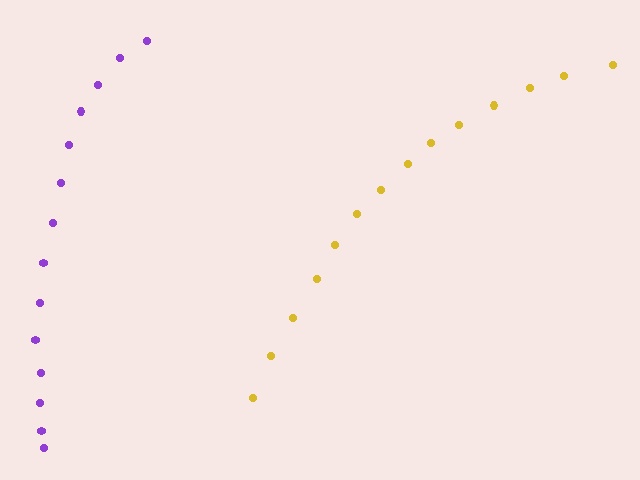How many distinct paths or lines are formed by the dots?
There are 2 distinct paths.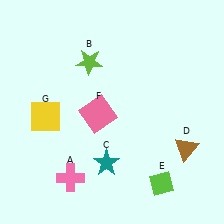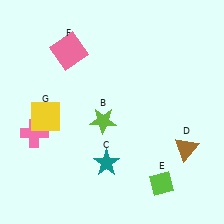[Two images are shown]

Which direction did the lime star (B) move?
The lime star (B) moved down.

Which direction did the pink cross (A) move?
The pink cross (A) moved up.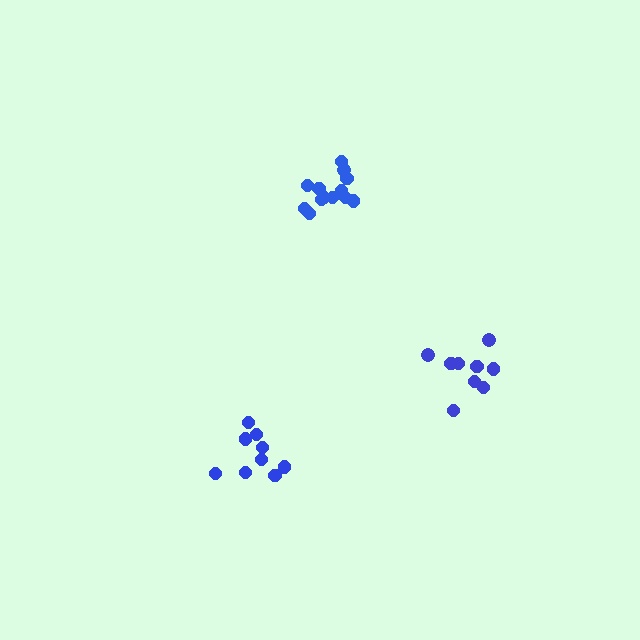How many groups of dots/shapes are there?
There are 3 groups.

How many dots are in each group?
Group 1: 9 dots, Group 2: 9 dots, Group 3: 13 dots (31 total).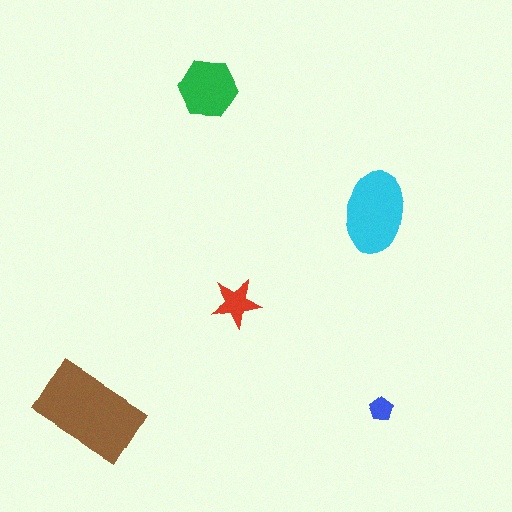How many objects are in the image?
There are 5 objects in the image.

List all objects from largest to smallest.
The brown rectangle, the cyan ellipse, the green hexagon, the red star, the blue pentagon.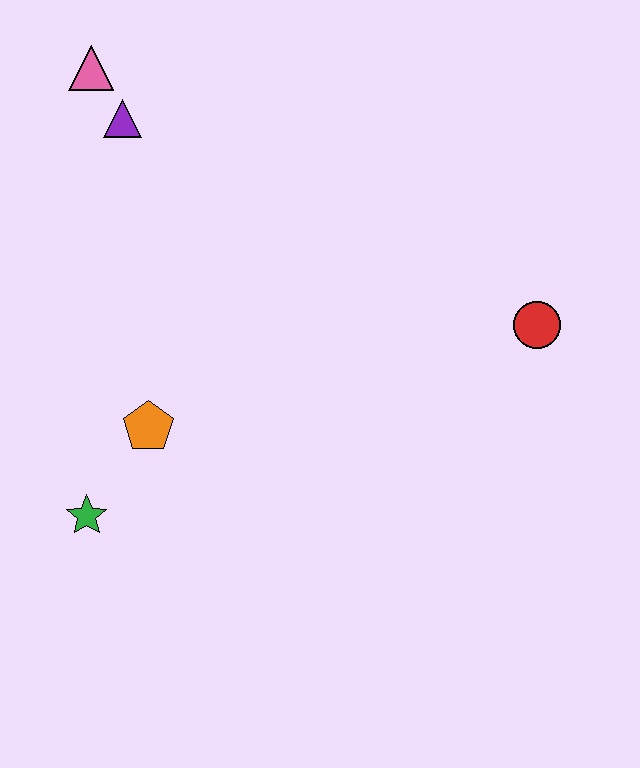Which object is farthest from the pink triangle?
The red circle is farthest from the pink triangle.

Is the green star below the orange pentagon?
Yes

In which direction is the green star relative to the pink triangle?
The green star is below the pink triangle.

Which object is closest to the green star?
The orange pentagon is closest to the green star.